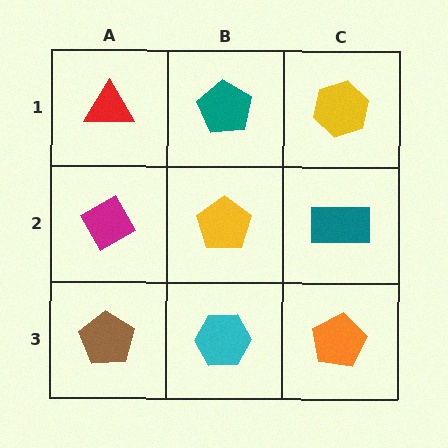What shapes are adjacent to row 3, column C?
A teal rectangle (row 2, column C), a cyan hexagon (row 3, column B).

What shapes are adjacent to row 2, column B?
A teal pentagon (row 1, column B), a cyan hexagon (row 3, column B), a magenta diamond (row 2, column A), a teal rectangle (row 2, column C).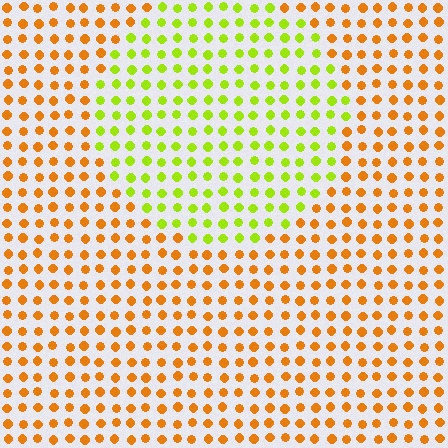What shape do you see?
I see a circle.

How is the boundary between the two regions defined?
The boundary is defined purely by a slight shift in hue (about 51 degrees). Spacing, size, and orientation are identical on both sides.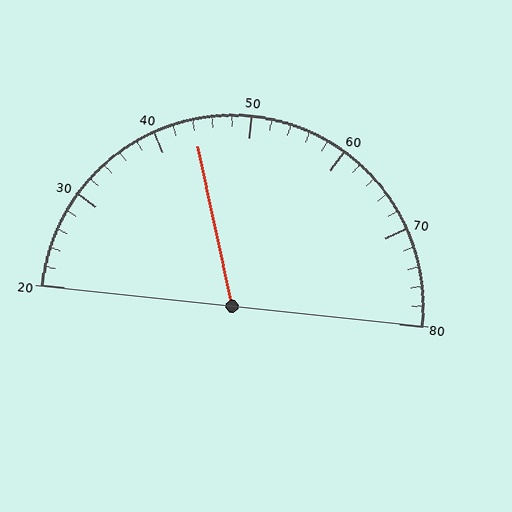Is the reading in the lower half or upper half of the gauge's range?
The reading is in the lower half of the range (20 to 80).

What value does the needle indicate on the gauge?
The needle indicates approximately 44.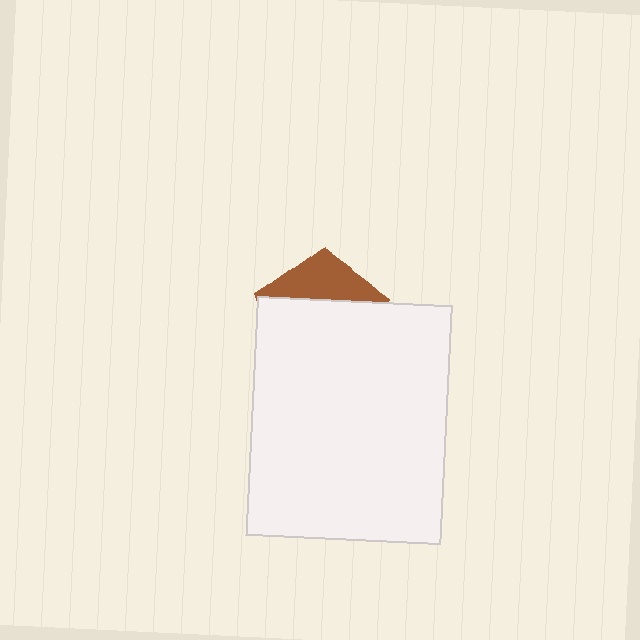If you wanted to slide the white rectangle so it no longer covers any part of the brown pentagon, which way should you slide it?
Slide it down — that is the most direct way to separate the two shapes.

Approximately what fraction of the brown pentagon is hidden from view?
Roughly 69% of the brown pentagon is hidden behind the white rectangle.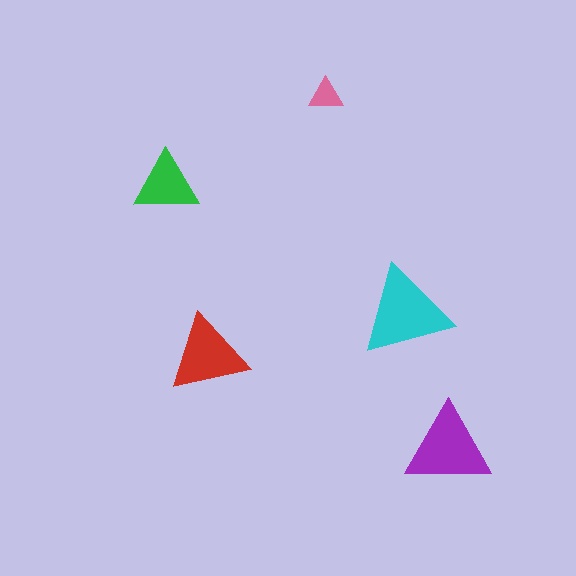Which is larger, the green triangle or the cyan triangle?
The cyan one.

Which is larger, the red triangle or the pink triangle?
The red one.